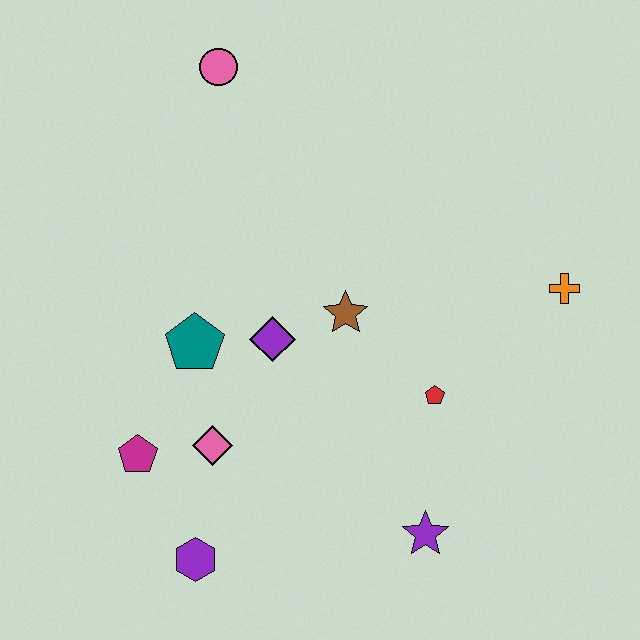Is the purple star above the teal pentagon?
No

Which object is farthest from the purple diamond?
The orange cross is farthest from the purple diamond.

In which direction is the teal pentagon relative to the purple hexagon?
The teal pentagon is above the purple hexagon.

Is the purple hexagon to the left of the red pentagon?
Yes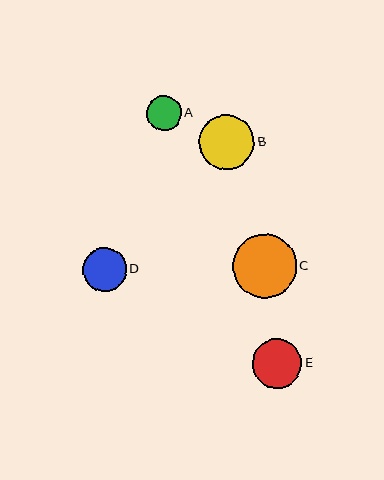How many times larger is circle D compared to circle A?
Circle D is approximately 1.3 times the size of circle A.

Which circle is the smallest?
Circle A is the smallest with a size of approximately 35 pixels.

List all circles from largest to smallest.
From largest to smallest: C, B, E, D, A.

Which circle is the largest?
Circle C is the largest with a size of approximately 64 pixels.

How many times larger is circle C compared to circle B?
Circle C is approximately 1.2 times the size of circle B.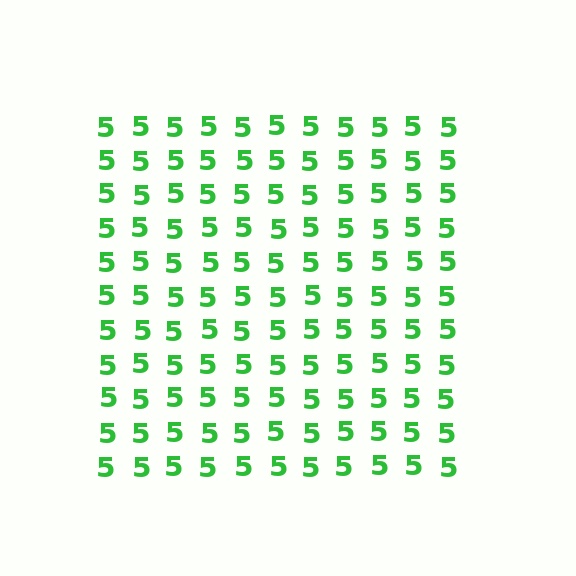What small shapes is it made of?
It is made of small digit 5's.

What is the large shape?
The large shape is a square.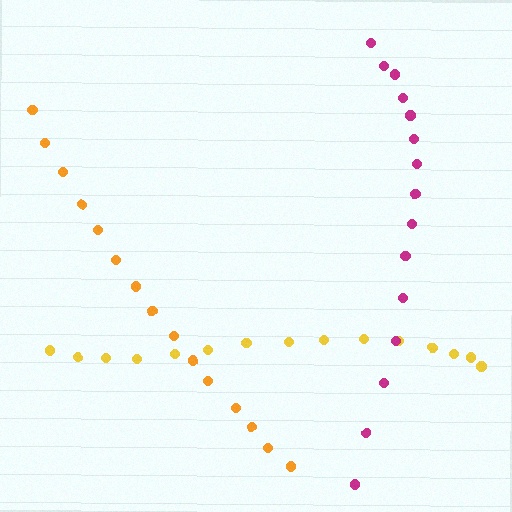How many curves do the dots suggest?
There are 3 distinct paths.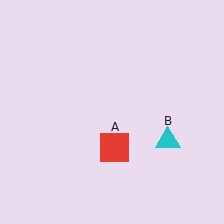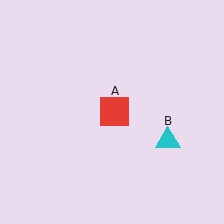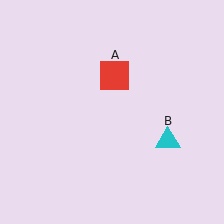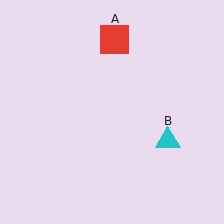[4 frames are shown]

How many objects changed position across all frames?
1 object changed position: red square (object A).